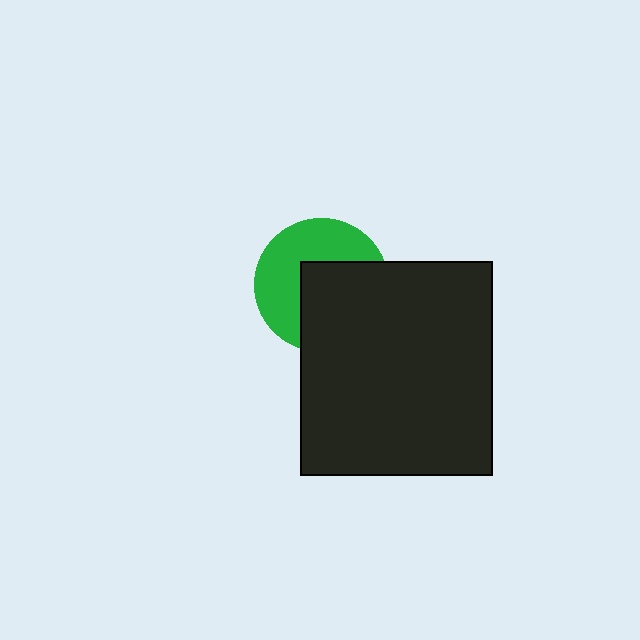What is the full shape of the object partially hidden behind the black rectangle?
The partially hidden object is a green circle.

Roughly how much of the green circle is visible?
About half of it is visible (roughly 50%).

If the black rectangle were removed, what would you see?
You would see the complete green circle.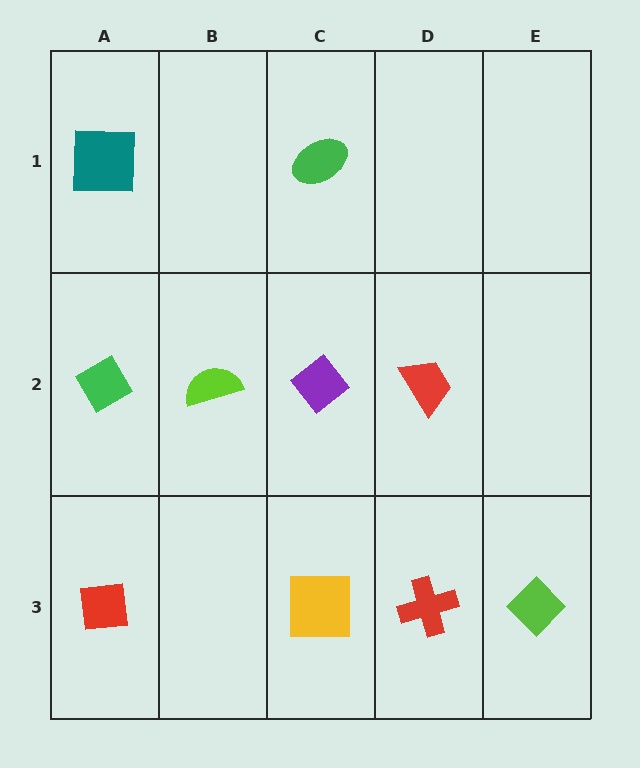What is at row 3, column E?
A lime diamond.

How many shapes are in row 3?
4 shapes.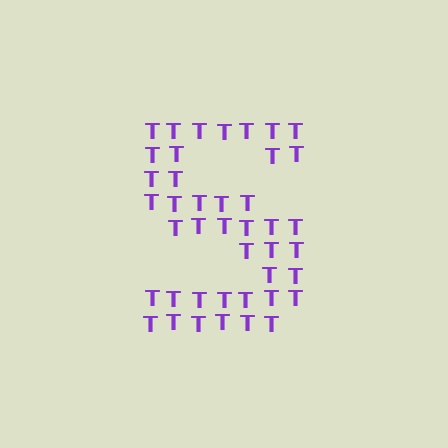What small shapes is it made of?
It is made of small letter T's.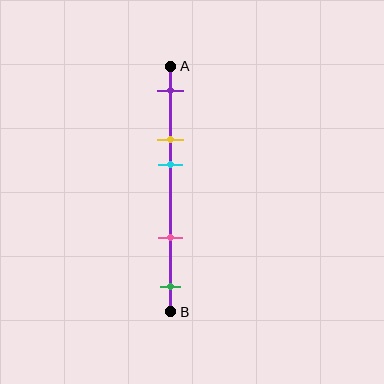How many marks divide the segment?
There are 5 marks dividing the segment.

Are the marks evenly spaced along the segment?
No, the marks are not evenly spaced.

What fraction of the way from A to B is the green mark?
The green mark is approximately 90% (0.9) of the way from A to B.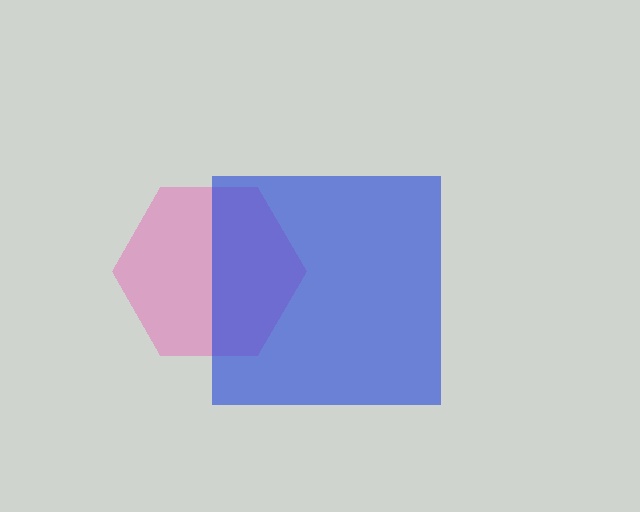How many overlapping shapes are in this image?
There are 2 overlapping shapes in the image.